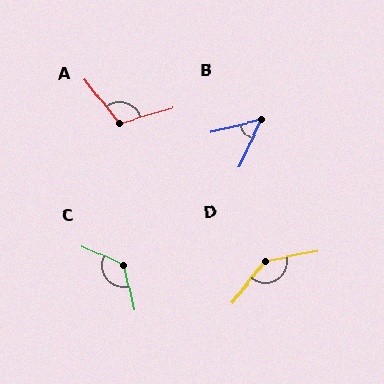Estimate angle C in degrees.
Approximately 128 degrees.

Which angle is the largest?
D, at approximately 141 degrees.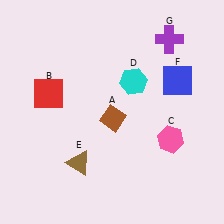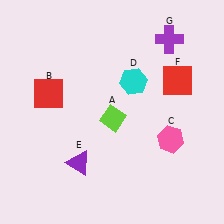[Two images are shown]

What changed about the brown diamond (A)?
In Image 1, A is brown. In Image 2, it changed to lime.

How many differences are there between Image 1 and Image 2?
There are 3 differences between the two images.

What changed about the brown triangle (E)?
In Image 1, E is brown. In Image 2, it changed to purple.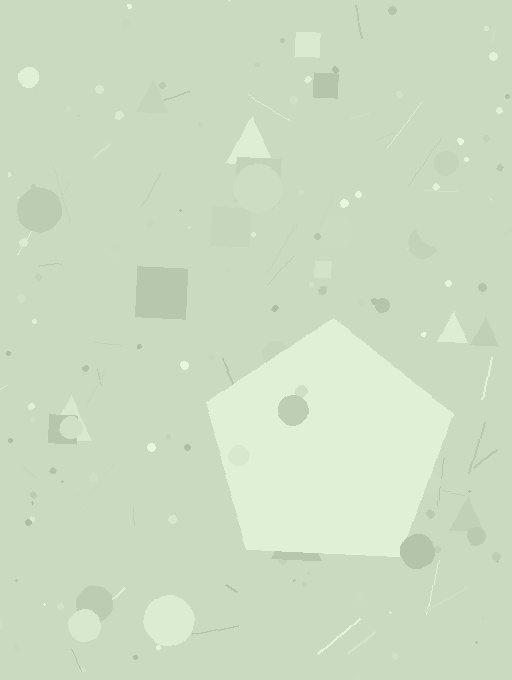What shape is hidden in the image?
A pentagon is hidden in the image.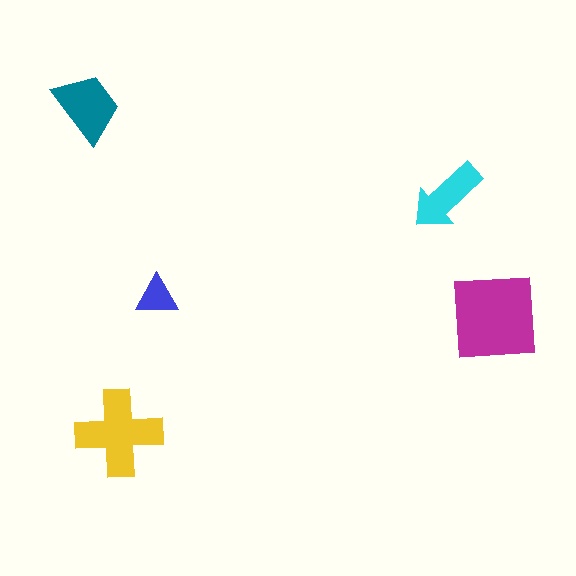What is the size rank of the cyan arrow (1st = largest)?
4th.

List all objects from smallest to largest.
The blue triangle, the cyan arrow, the teal trapezoid, the yellow cross, the magenta square.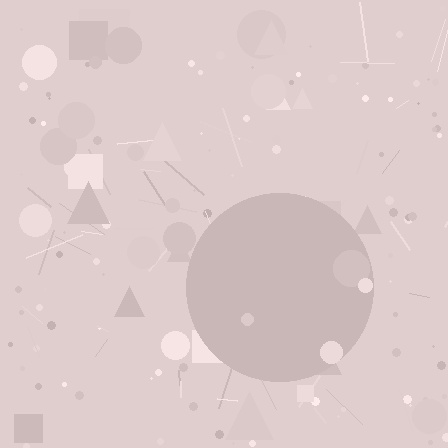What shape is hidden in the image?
A circle is hidden in the image.